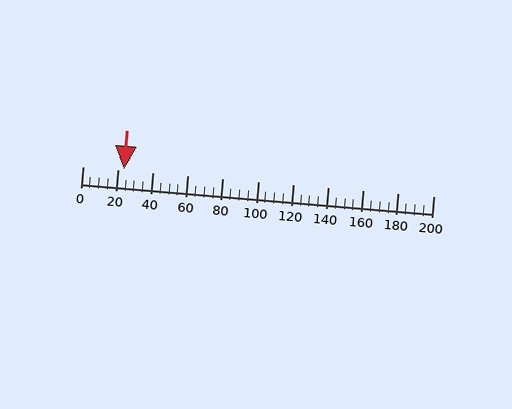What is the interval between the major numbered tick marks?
The major tick marks are spaced 20 units apart.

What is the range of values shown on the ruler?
The ruler shows values from 0 to 200.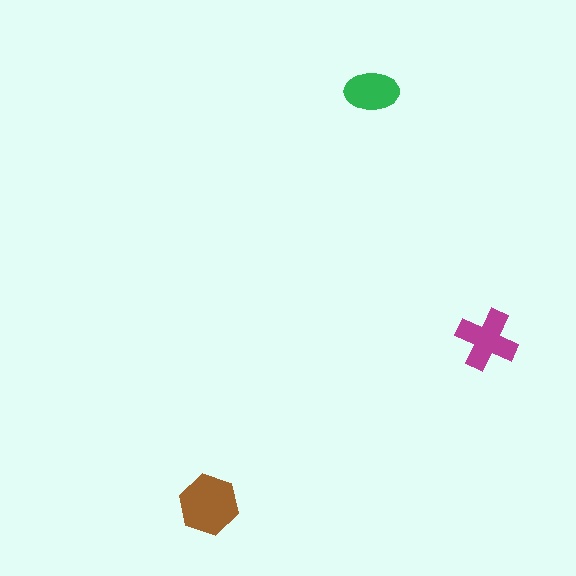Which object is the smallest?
The green ellipse.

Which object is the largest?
The brown hexagon.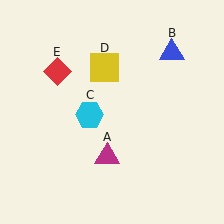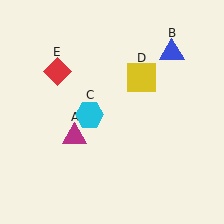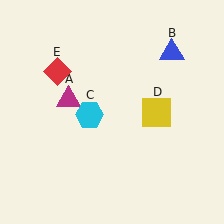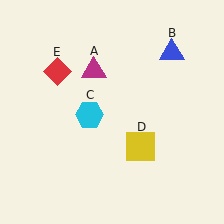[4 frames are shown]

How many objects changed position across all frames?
2 objects changed position: magenta triangle (object A), yellow square (object D).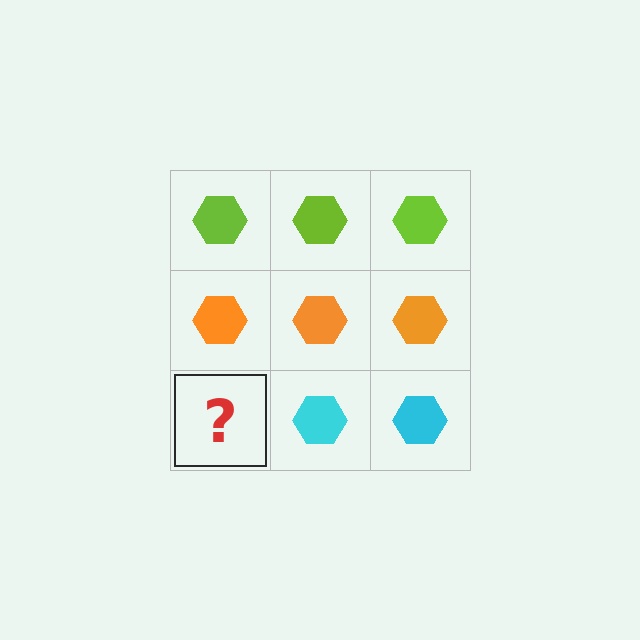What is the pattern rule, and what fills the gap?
The rule is that each row has a consistent color. The gap should be filled with a cyan hexagon.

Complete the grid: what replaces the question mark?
The question mark should be replaced with a cyan hexagon.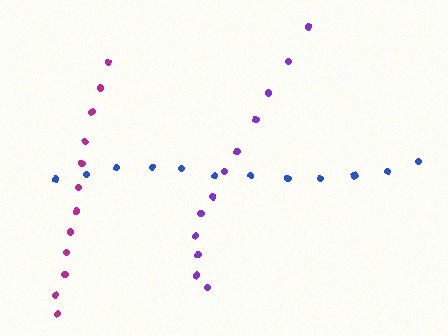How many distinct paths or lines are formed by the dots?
There are 3 distinct paths.